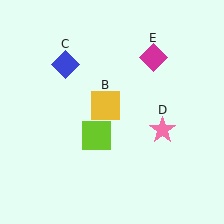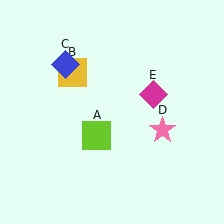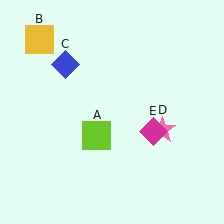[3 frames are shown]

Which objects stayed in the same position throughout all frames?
Lime square (object A) and blue diamond (object C) and pink star (object D) remained stationary.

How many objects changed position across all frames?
2 objects changed position: yellow square (object B), magenta diamond (object E).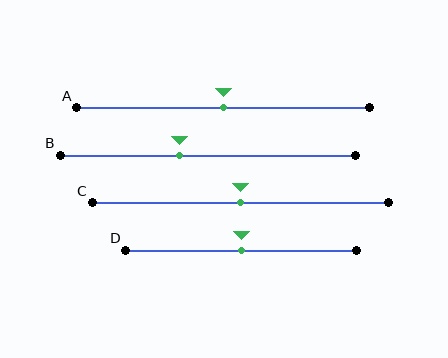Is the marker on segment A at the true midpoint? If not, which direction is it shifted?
Yes, the marker on segment A is at the true midpoint.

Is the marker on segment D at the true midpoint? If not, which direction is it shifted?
Yes, the marker on segment D is at the true midpoint.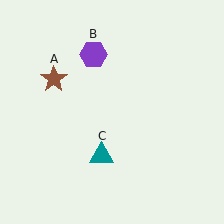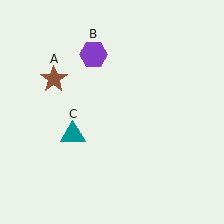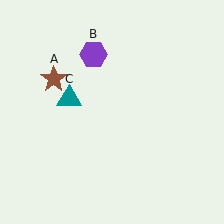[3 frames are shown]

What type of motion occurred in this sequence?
The teal triangle (object C) rotated clockwise around the center of the scene.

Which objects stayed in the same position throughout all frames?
Brown star (object A) and purple hexagon (object B) remained stationary.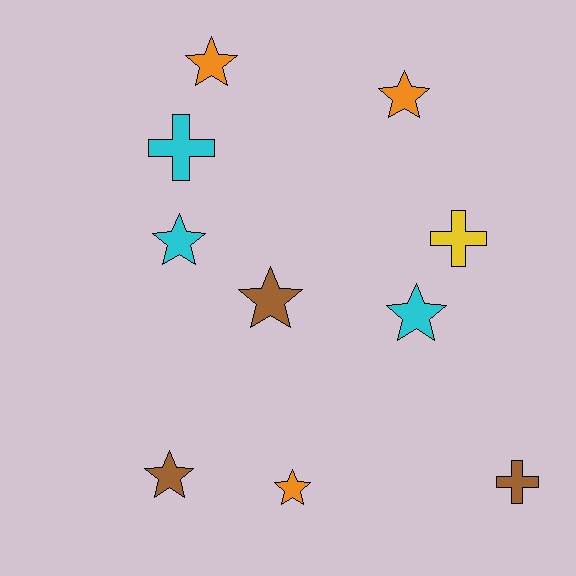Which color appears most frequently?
Brown, with 3 objects.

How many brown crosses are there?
There is 1 brown cross.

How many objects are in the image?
There are 10 objects.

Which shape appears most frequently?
Star, with 7 objects.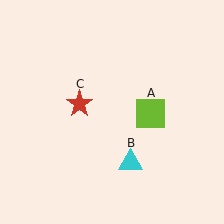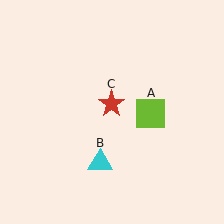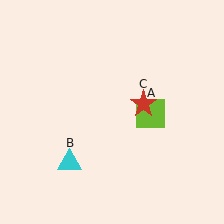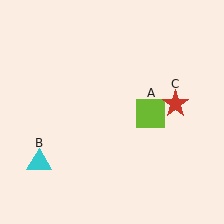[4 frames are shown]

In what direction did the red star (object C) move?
The red star (object C) moved right.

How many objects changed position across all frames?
2 objects changed position: cyan triangle (object B), red star (object C).